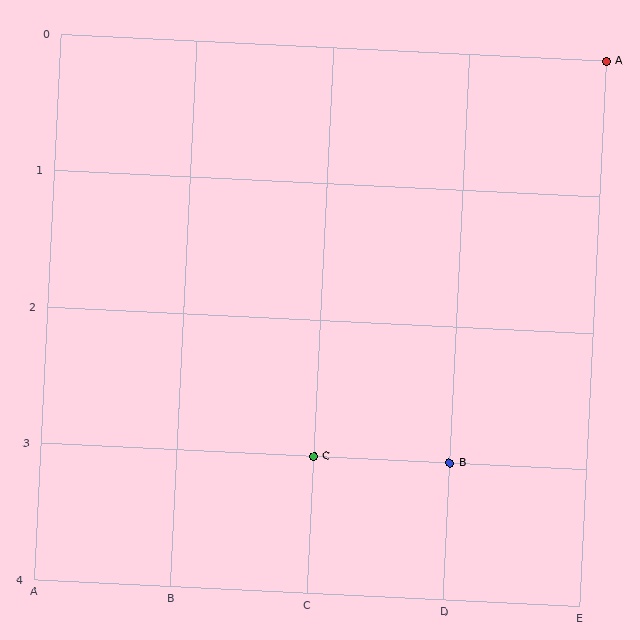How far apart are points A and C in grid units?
Points A and C are 2 columns and 3 rows apart (about 3.6 grid units diagonally).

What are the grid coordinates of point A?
Point A is at grid coordinates (E, 0).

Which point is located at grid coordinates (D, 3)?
Point B is at (D, 3).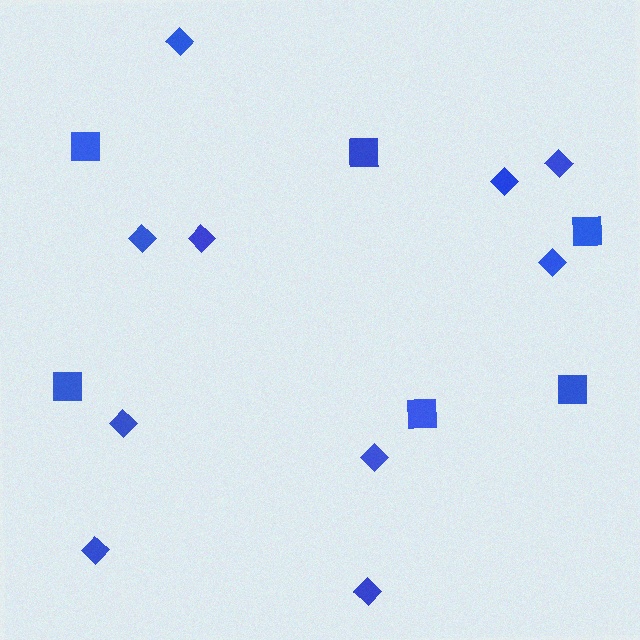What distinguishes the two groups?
There are 2 groups: one group of squares (6) and one group of diamonds (10).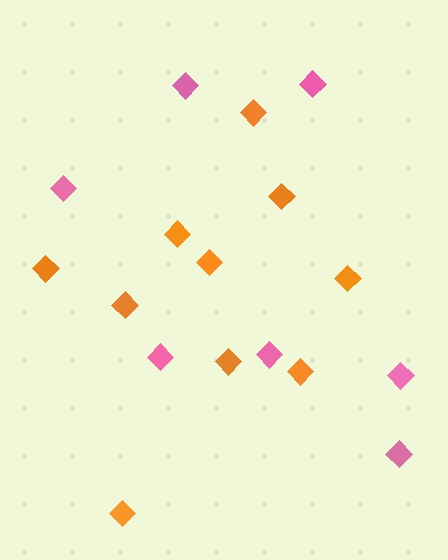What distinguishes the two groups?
There are 2 groups: one group of pink diamonds (7) and one group of orange diamonds (10).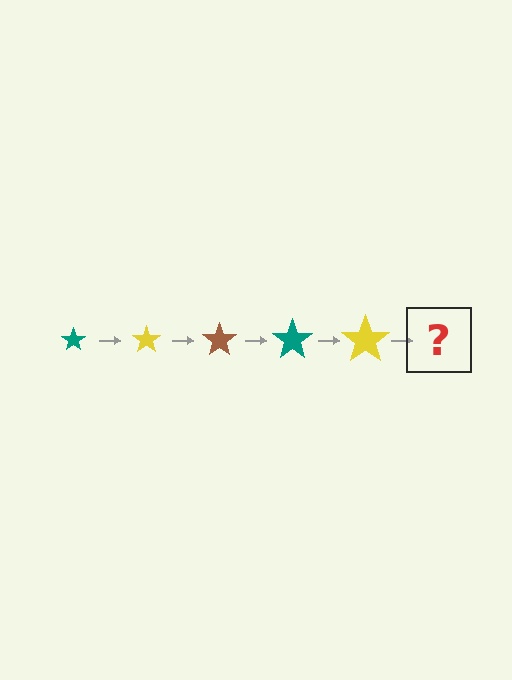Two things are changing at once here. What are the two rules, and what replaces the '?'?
The two rules are that the star grows larger each step and the color cycles through teal, yellow, and brown. The '?' should be a brown star, larger than the previous one.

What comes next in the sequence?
The next element should be a brown star, larger than the previous one.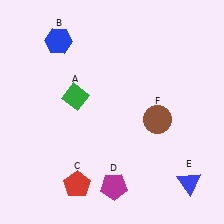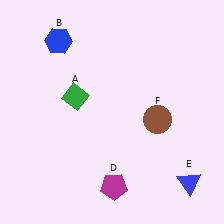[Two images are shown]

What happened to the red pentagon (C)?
The red pentagon (C) was removed in Image 2. It was in the bottom-left area of Image 1.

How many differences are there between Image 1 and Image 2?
There is 1 difference between the two images.